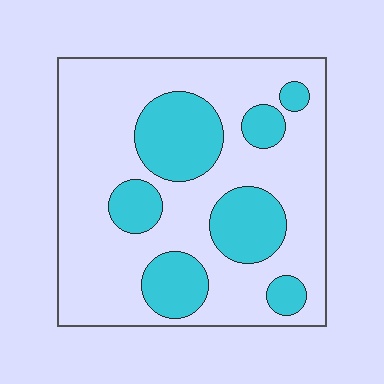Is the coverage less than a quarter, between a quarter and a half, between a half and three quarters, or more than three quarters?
Between a quarter and a half.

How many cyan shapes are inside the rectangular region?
7.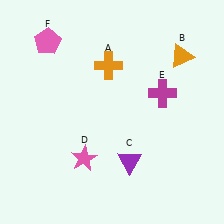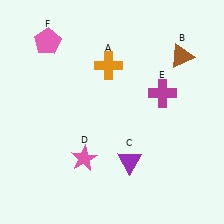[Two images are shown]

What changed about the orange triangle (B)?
In Image 1, B is orange. In Image 2, it changed to brown.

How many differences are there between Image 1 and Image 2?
There is 1 difference between the two images.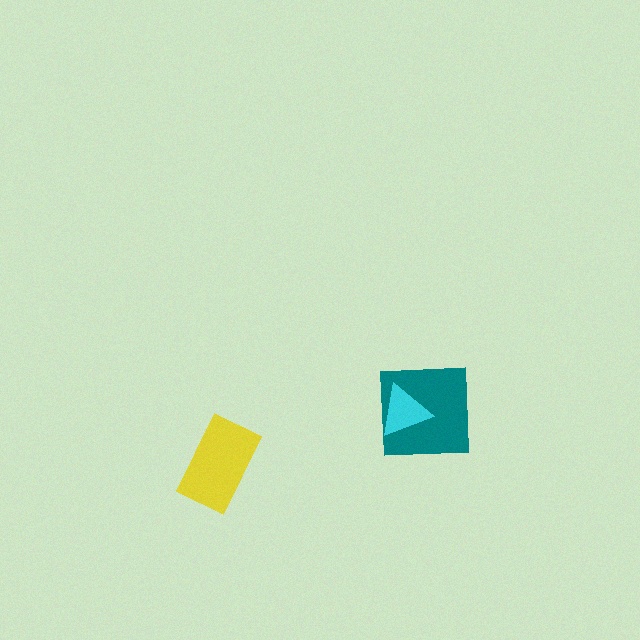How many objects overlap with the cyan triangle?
1 object overlaps with the cyan triangle.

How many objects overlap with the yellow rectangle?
0 objects overlap with the yellow rectangle.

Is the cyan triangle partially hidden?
No, no other shape covers it.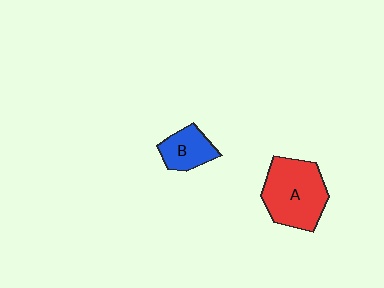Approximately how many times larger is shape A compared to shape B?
Approximately 2.0 times.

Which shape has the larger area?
Shape A (red).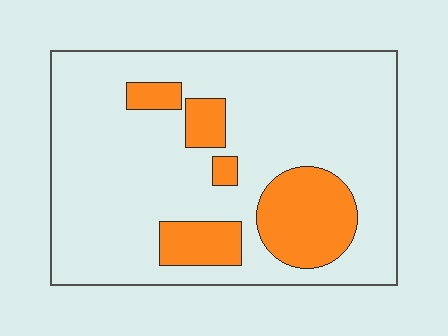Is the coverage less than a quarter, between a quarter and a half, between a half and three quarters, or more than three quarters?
Less than a quarter.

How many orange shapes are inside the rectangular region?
5.